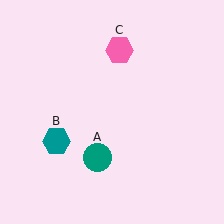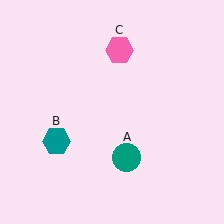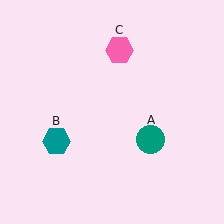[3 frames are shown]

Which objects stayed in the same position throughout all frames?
Teal hexagon (object B) and pink hexagon (object C) remained stationary.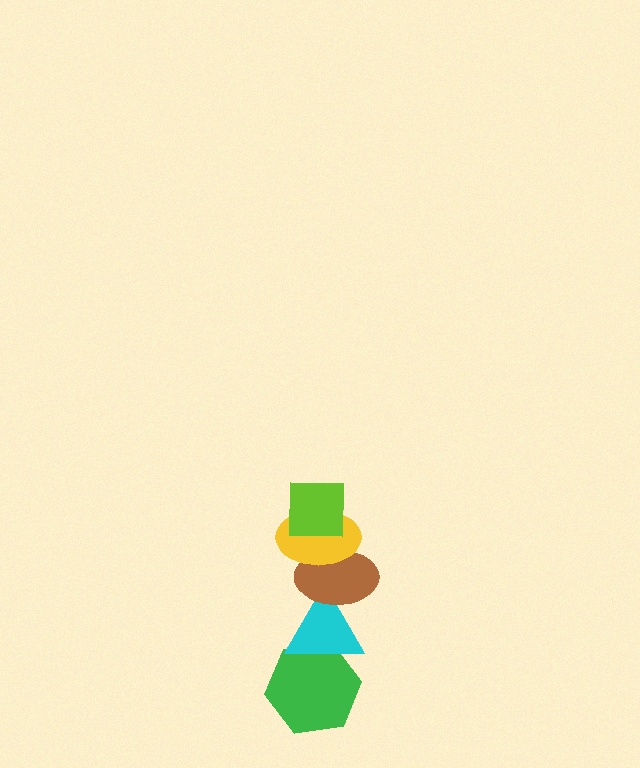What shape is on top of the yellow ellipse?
The lime square is on top of the yellow ellipse.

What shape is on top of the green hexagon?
The cyan triangle is on top of the green hexagon.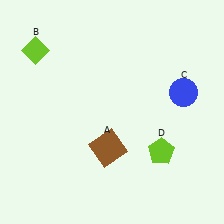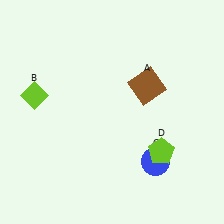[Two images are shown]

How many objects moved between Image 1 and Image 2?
3 objects moved between the two images.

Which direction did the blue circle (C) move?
The blue circle (C) moved down.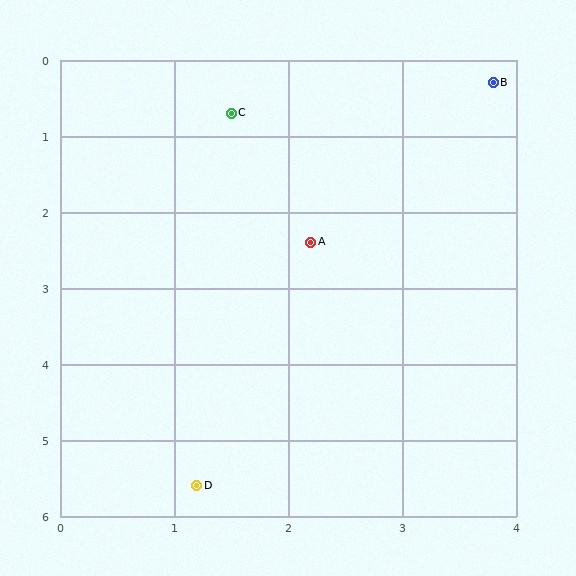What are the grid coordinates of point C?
Point C is at approximately (1.5, 0.7).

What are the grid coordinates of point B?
Point B is at approximately (3.8, 0.3).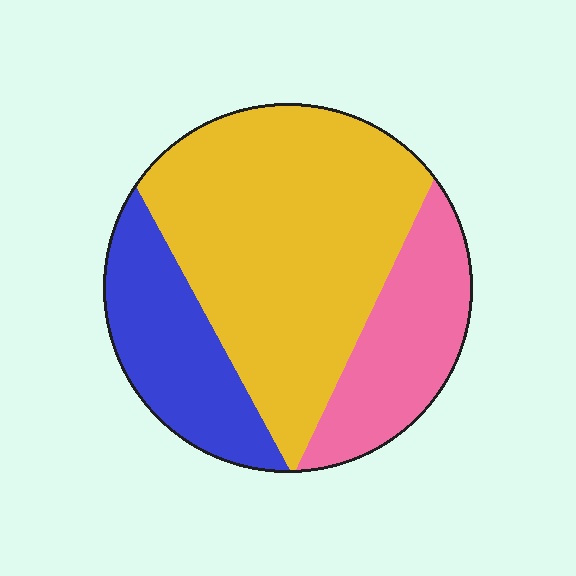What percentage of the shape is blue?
Blue takes up less than a quarter of the shape.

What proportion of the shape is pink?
Pink takes up about one fifth (1/5) of the shape.